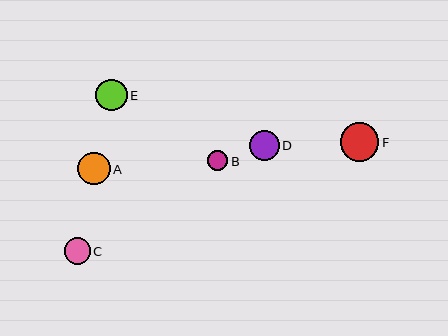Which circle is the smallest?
Circle B is the smallest with a size of approximately 20 pixels.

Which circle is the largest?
Circle F is the largest with a size of approximately 39 pixels.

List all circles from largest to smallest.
From largest to smallest: F, A, E, D, C, B.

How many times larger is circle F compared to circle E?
Circle F is approximately 1.2 times the size of circle E.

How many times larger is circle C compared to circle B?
Circle C is approximately 1.3 times the size of circle B.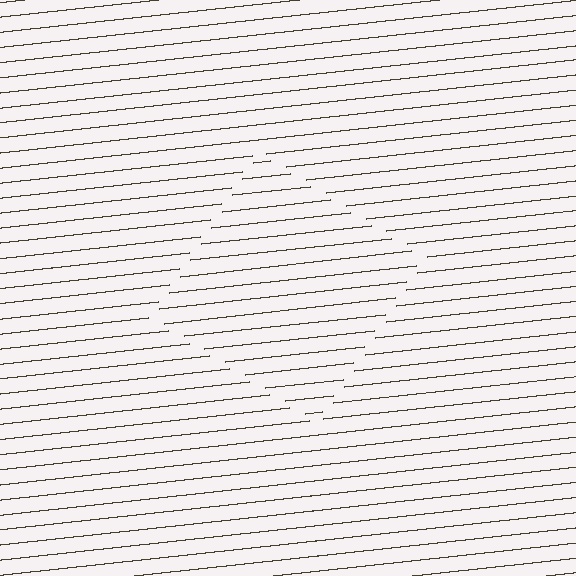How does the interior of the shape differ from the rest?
The interior of the shape contains the same grating, shifted by half a period — the contour is defined by the phase discontinuity where line-ends from the inner and outer gratings abut.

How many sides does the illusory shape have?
4 sides — the line-ends trace a square.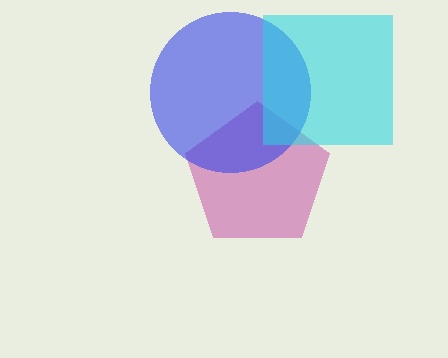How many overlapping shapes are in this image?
There are 3 overlapping shapes in the image.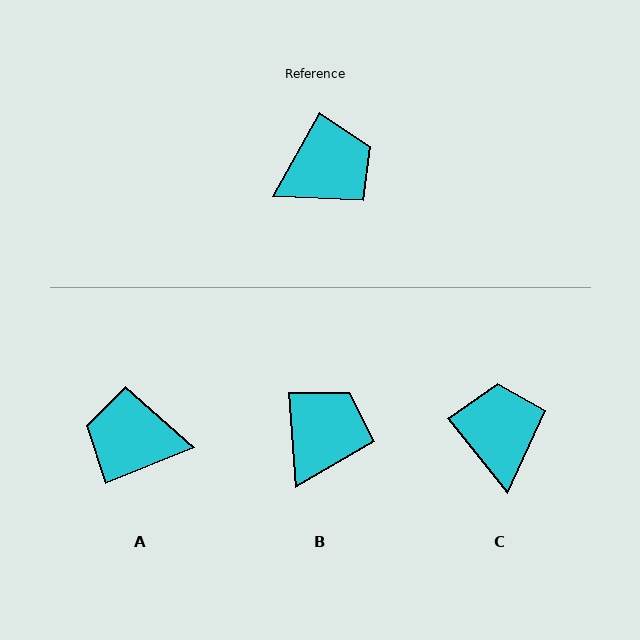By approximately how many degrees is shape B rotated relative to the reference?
Approximately 34 degrees counter-clockwise.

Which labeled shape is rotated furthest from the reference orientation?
A, about 141 degrees away.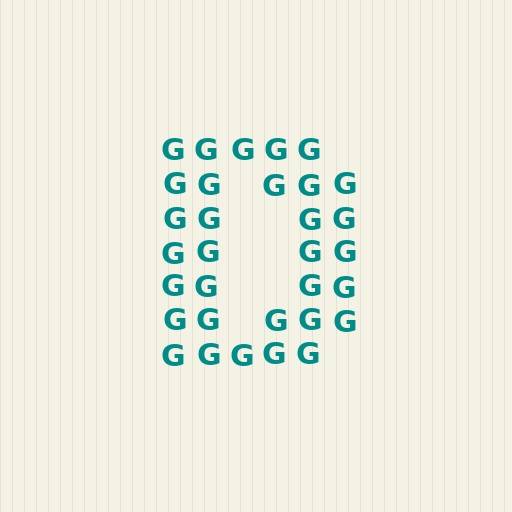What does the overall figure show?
The overall figure shows the letter D.